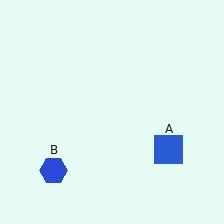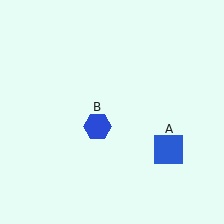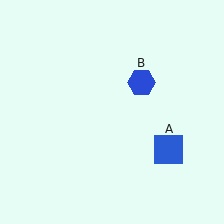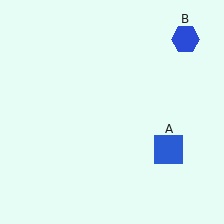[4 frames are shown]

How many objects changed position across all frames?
1 object changed position: blue hexagon (object B).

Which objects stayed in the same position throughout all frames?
Blue square (object A) remained stationary.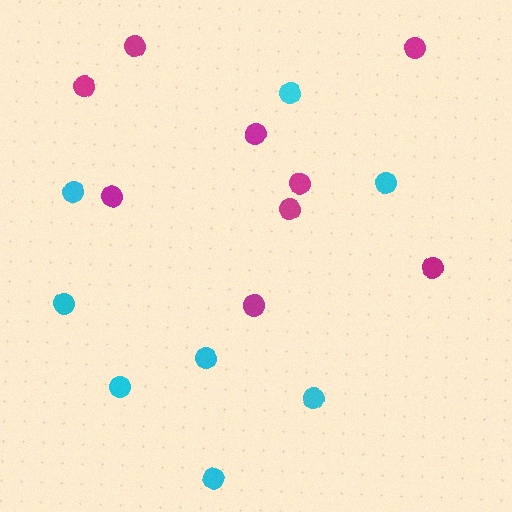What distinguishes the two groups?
There are 2 groups: one group of cyan circles (8) and one group of magenta circles (9).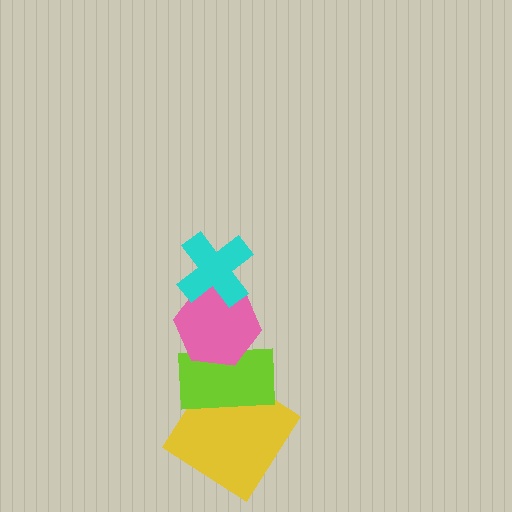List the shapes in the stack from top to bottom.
From top to bottom: the cyan cross, the pink hexagon, the lime rectangle, the yellow diamond.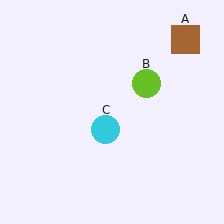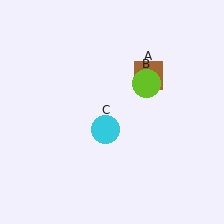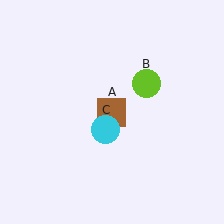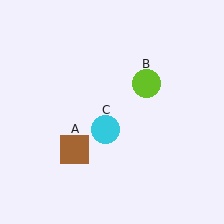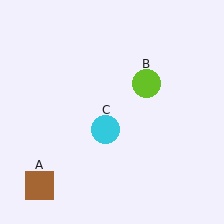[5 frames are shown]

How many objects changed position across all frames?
1 object changed position: brown square (object A).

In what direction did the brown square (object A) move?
The brown square (object A) moved down and to the left.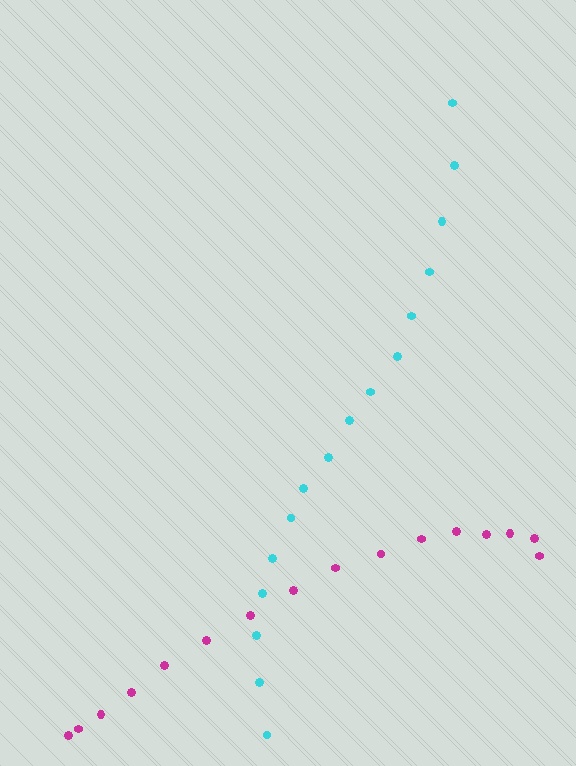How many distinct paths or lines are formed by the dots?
There are 2 distinct paths.